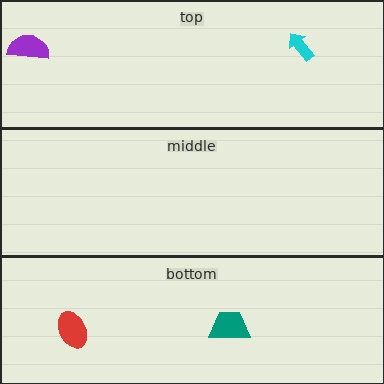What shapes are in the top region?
The purple semicircle, the cyan arrow.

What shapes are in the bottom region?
The red ellipse, the teal trapezoid.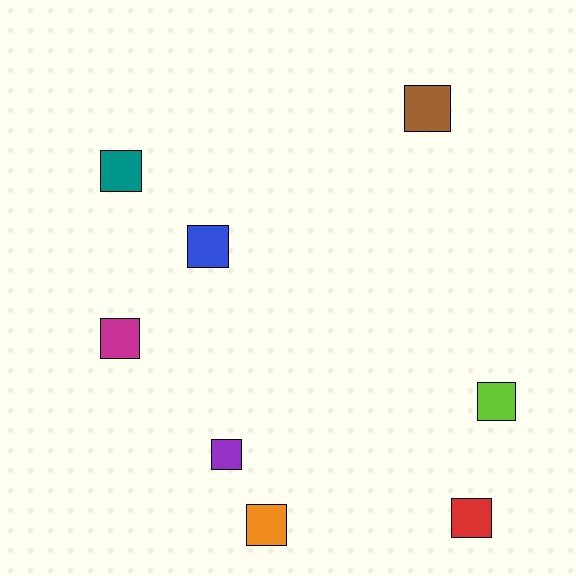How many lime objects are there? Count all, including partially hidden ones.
There is 1 lime object.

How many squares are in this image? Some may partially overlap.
There are 8 squares.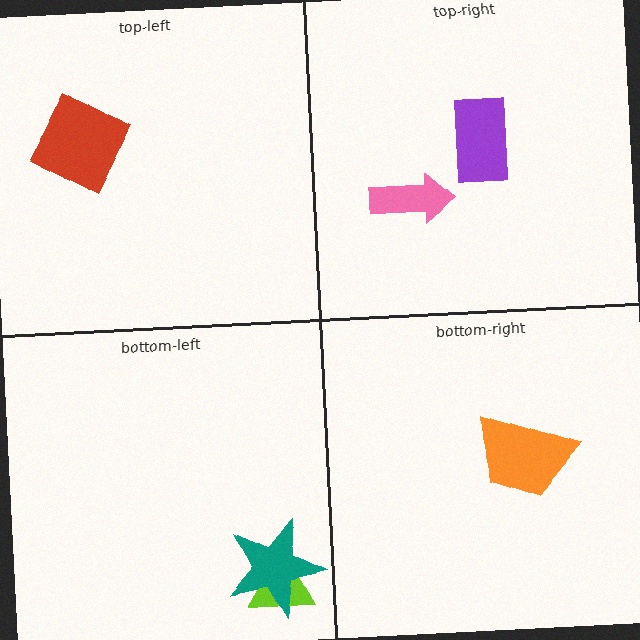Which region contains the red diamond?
The top-left region.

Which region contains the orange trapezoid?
The bottom-right region.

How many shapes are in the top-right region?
2.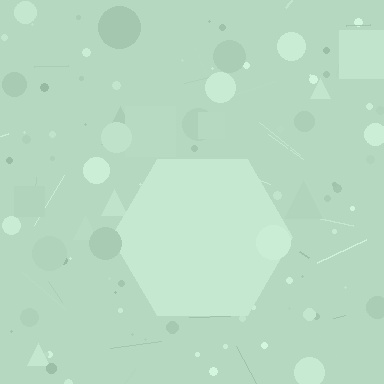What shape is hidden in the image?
A hexagon is hidden in the image.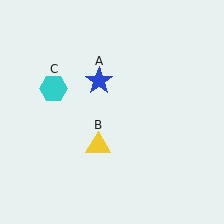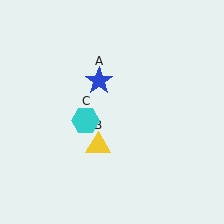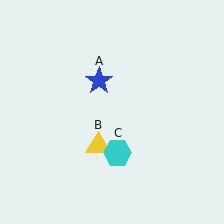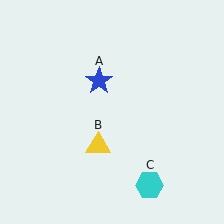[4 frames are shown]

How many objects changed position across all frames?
1 object changed position: cyan hexagon (object C).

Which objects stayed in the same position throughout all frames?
Blue star (object A) and yellow triangle (object B) remained stationary.